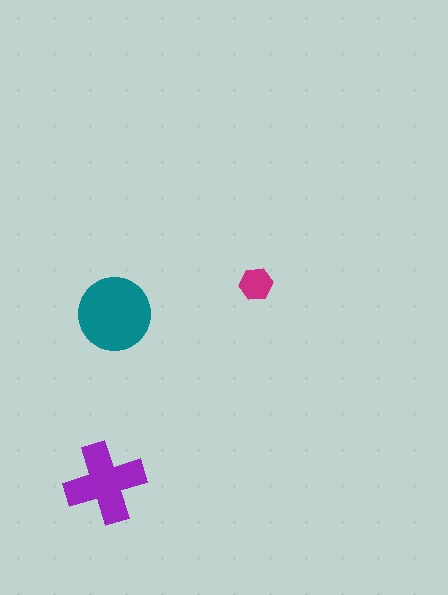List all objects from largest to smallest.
The teal circle, the purple cross, the magenta hexagon.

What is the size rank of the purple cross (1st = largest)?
2nd.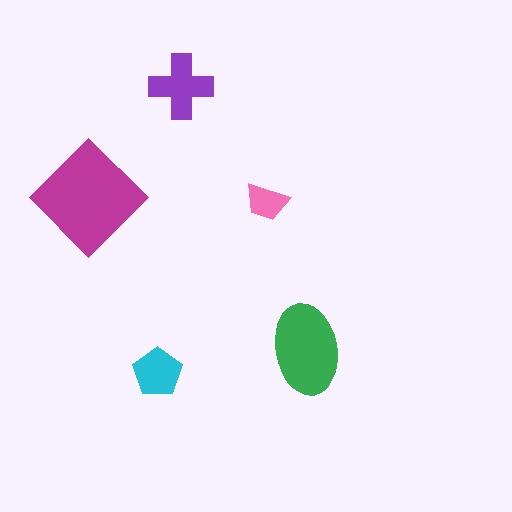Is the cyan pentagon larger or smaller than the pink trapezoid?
Larger.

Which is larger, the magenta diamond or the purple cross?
The magenta diamond.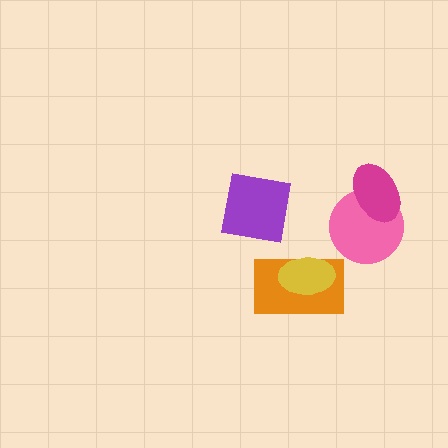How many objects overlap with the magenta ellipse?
1 object overlaps with the magenta ellipse.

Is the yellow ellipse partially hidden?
No, no other shape covers it.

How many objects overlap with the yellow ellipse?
1 object overlaps with the yellow ellipse.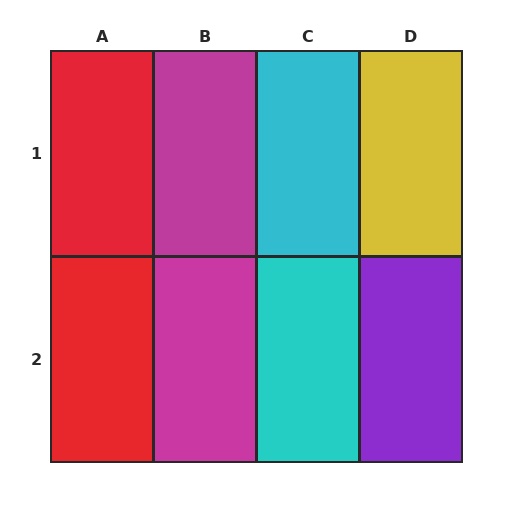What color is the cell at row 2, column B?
Magenta.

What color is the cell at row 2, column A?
Red.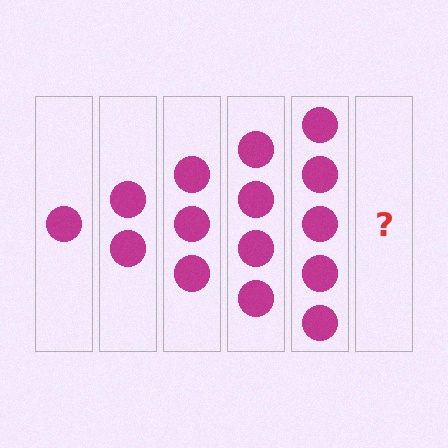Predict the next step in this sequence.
The next step is 6 circles.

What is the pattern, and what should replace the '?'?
The pattern is that each step adds one more circle. The '?' should be 6 circles.